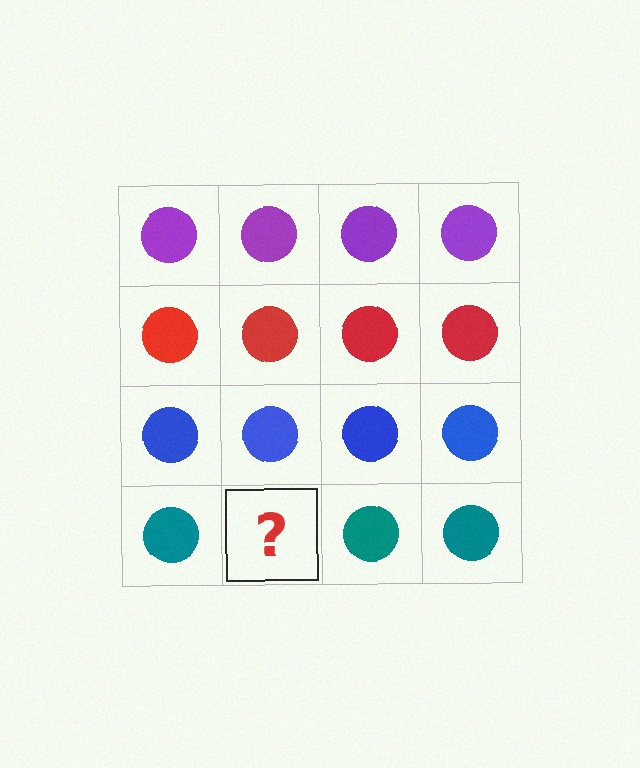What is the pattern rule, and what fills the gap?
The rule is that each row has a consistent color. The gap should be filled with a teal circle.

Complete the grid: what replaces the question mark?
The question mark should be replaced with a teal circle.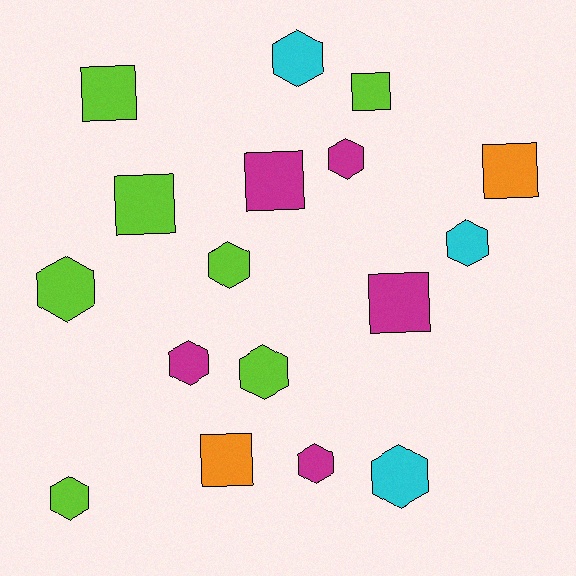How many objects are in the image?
There are 17 objects.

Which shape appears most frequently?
Hexagon, with 10 objects.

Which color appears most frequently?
Lime, with 7 objects.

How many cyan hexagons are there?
There are 3 cyan hexagons.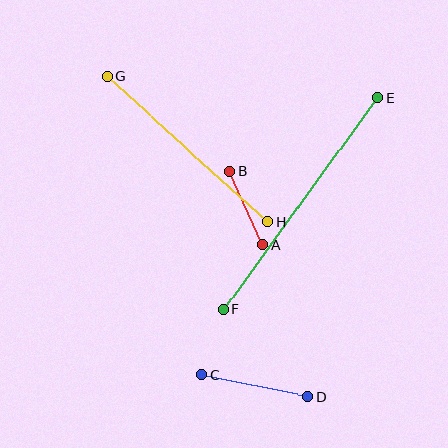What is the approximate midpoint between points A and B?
The midpoint is at approximately (246, 208) pixels.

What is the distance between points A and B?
The distance is approximately 81 pixels.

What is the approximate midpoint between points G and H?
The midpoint is at approximately (187, 149) pixels.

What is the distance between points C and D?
The distance is approximately 108 pixels.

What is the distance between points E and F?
The distance is approximately 262 pixels.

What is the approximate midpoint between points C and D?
The midpoint is at approximately (255, 385) pixels.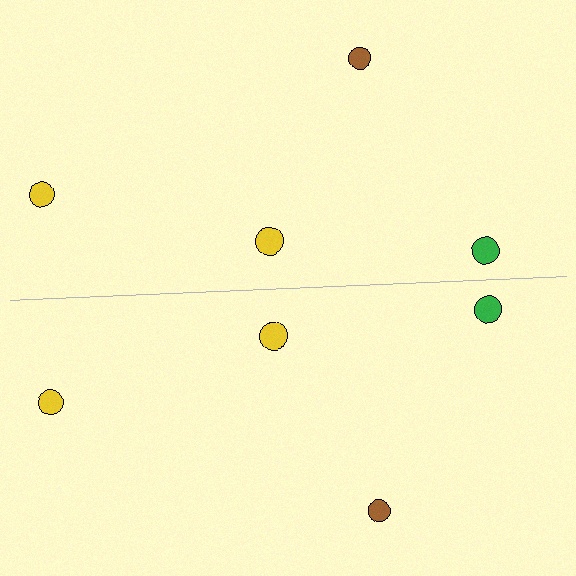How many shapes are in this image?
There are 8 shapes in this image.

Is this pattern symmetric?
Yes, this pattern has bilateral (reflection) symmetry.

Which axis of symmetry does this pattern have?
The pattern has a horizontal axis of symmetry running through the center of the image.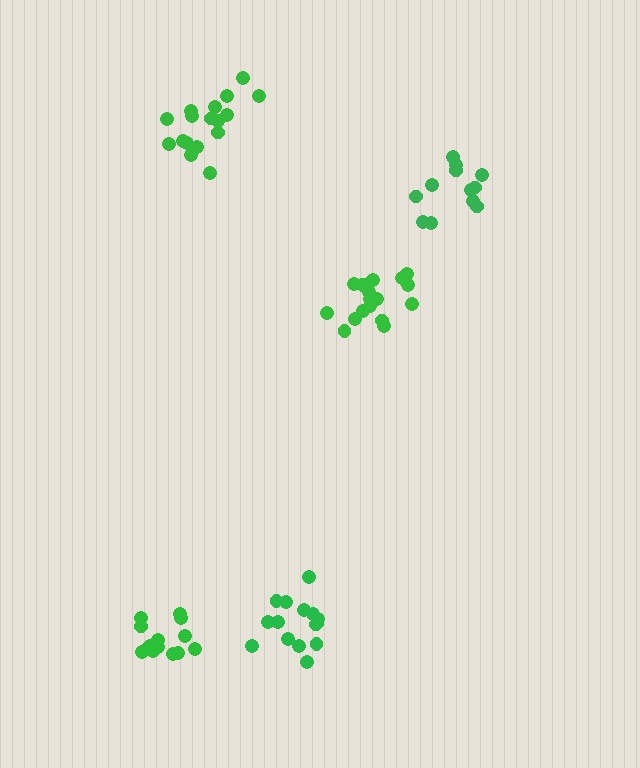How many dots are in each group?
Group 1: 14 dots, Group 2: 12 dots, Group 3: 15 dots, Group 4: 18 dots, Group 5: 18 dots (77 total).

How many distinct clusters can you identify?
There are 5 distinct clusters.